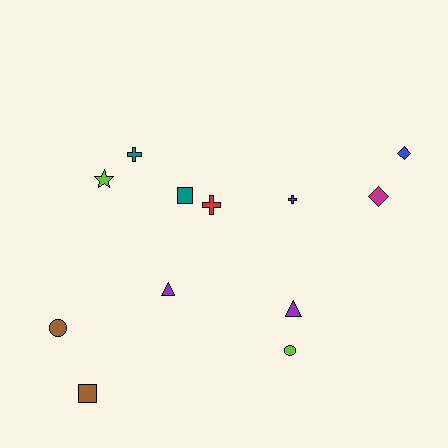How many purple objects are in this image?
There are 2 purple objects.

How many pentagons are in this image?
There are no pentagons.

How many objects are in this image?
There are 12 objects.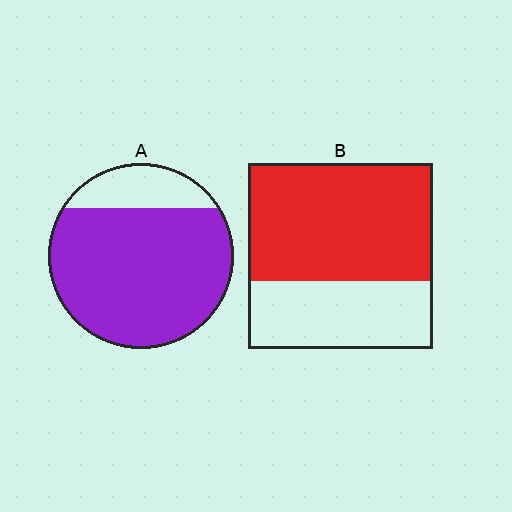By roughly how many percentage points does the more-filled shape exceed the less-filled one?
By roughly 20 percentage points (A over B).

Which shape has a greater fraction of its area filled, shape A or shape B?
Shape A.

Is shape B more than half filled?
Yes.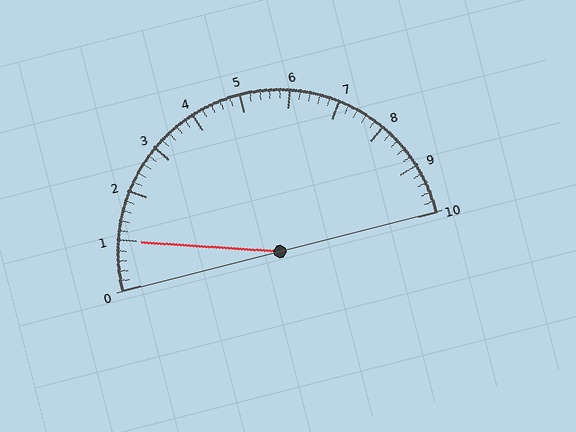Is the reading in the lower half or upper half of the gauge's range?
The reading is in the lower half of the range (0 to 10).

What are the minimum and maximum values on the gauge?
The gauge ranges from 0 to 10.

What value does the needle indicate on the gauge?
The needle indicates approximately 1.0.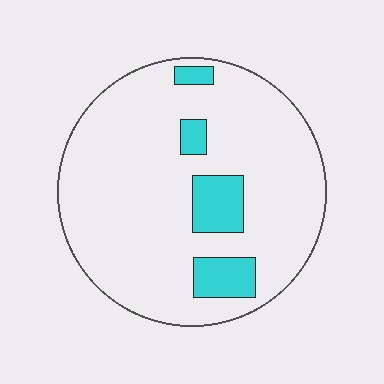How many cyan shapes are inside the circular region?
4.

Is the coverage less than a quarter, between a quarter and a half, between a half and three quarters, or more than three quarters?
Less than a quarter.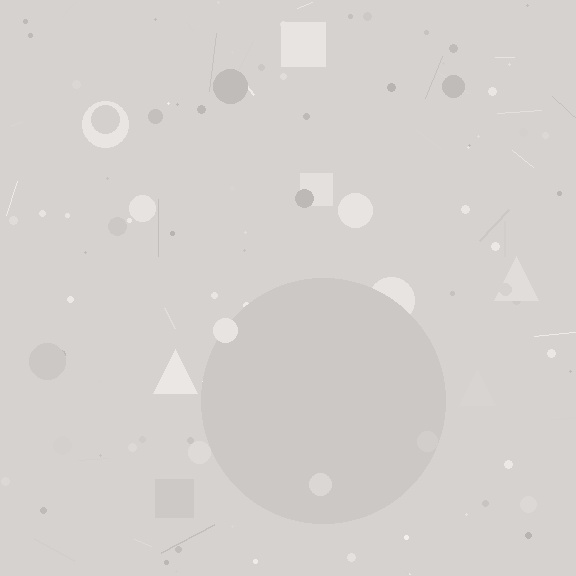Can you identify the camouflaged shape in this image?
The camouflaged shape is a circle.